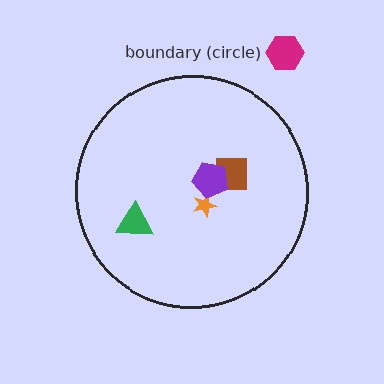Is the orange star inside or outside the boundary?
Inside.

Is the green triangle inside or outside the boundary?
Inside.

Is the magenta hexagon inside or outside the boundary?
Outside.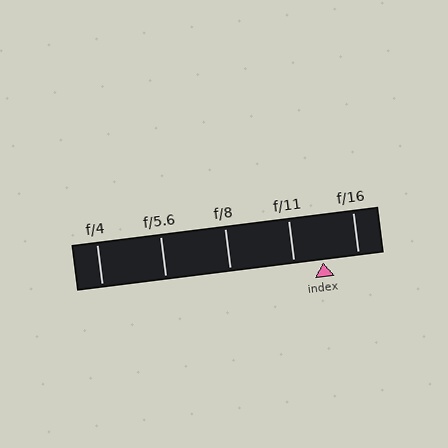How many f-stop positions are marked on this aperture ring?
There are 5 f-stop positions marked.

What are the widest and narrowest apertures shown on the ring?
The widest aperture shown is f/4 and the narrowest is f/16.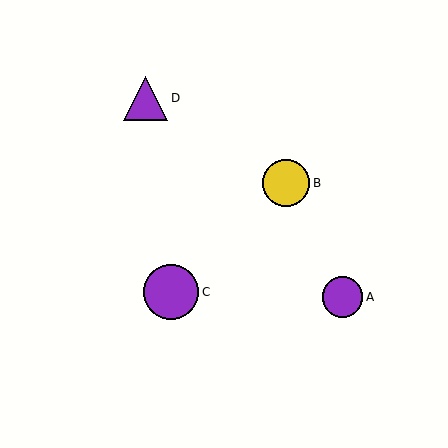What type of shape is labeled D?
Shape D is a purple triangle.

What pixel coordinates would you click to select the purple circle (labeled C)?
Click at (171, 292) to select the purple circle C.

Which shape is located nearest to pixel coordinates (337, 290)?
The purple circle (labeled A) at (343, 297) is nearest to that location.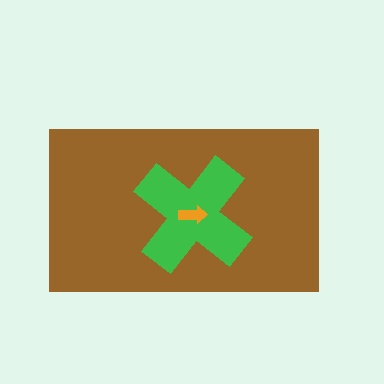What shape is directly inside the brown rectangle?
The green cross.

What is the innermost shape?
The orange arrow.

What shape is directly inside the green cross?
The orange arrow.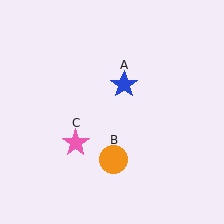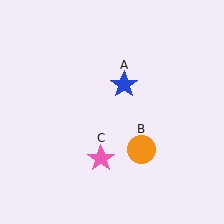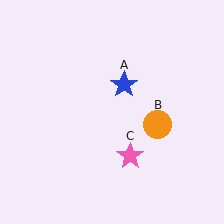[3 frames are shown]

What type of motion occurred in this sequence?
The orange circle (object B), pink star (object C) rotated counterclockwise around the center of the scene.